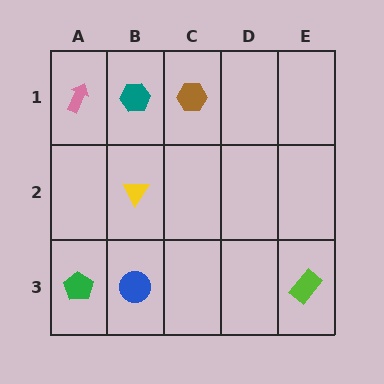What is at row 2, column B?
A yellow triangle.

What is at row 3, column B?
A blue circle.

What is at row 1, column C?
A brown hexagon.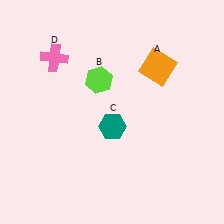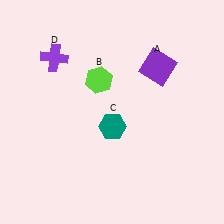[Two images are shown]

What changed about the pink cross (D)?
In Image 1, D is pink. In Image 2, it changed to purple.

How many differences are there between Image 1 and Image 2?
There are 2 differences between the two images.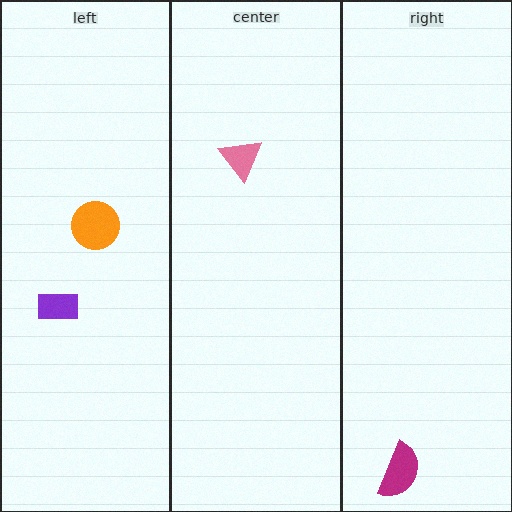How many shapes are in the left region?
2.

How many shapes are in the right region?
1.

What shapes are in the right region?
The magenta semicircle.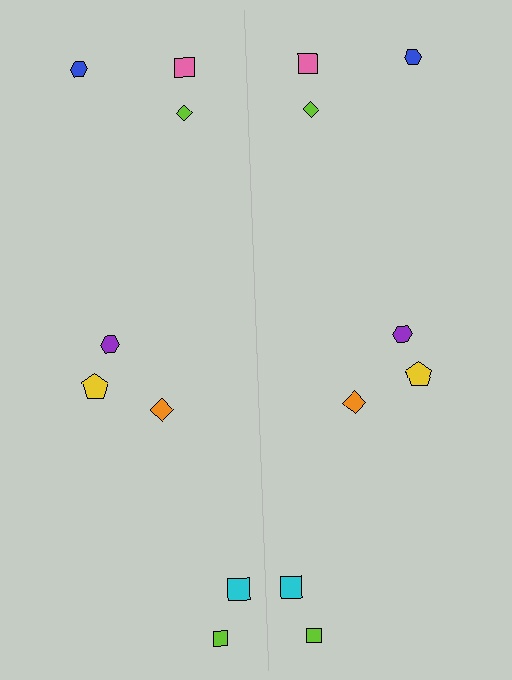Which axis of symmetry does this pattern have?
The pattern has a vertical axis of symmetry running through the center of the image.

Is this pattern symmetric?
Yes, this pattern has bilateral (reflection) symmetry.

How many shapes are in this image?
There are 16 shapes in this image.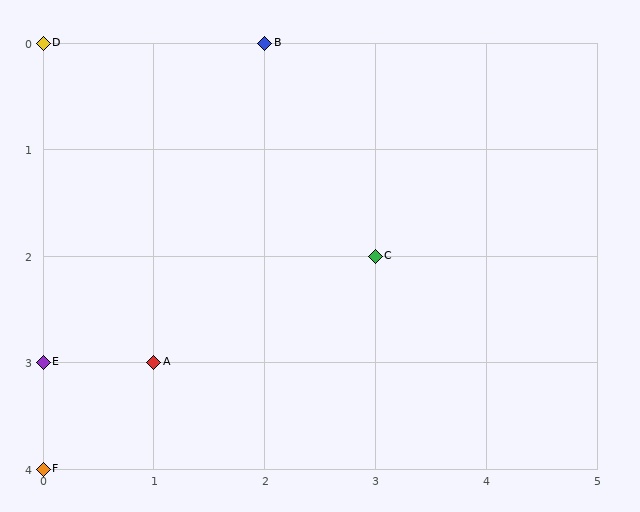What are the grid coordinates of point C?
Point C is at grid coordinates (3, 2).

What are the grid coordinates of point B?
Point B is at grid coordinates (2, 0).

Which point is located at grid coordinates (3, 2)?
Point C is at (3, 2).